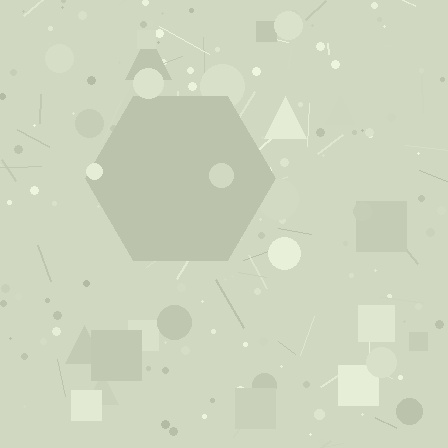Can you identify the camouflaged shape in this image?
The camouflaged shape is a hexagon.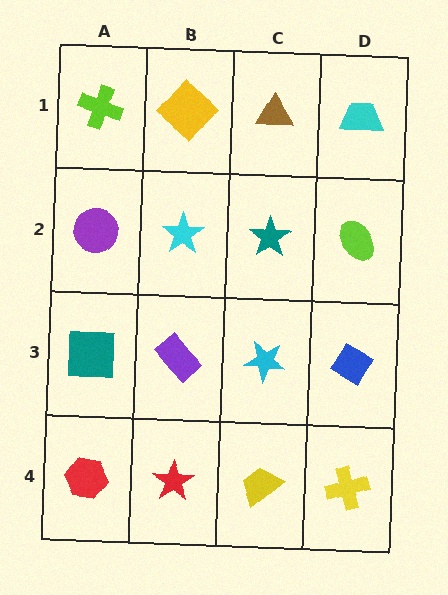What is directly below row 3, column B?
A red star.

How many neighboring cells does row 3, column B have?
4.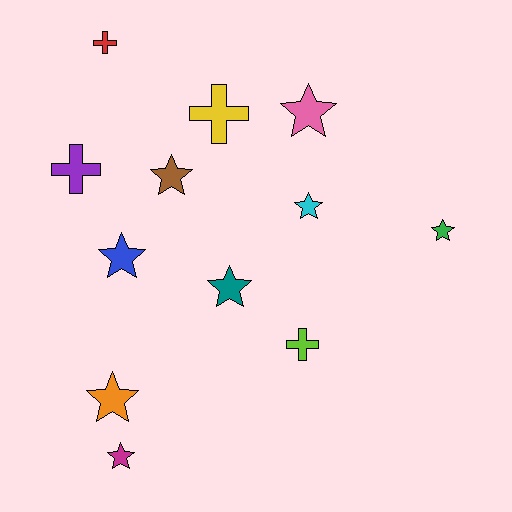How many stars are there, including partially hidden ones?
There are 8 stars.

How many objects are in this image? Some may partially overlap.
There are 12 objects.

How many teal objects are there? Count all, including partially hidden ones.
There is 1 teal object.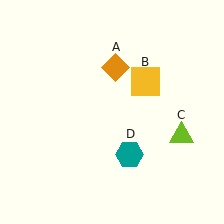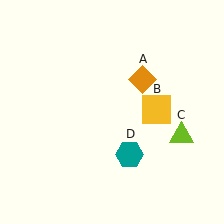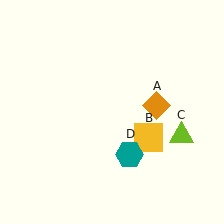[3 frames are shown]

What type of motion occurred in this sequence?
The orange diamond (object A), yellow square (object B) rotated clockwise around the center of the scene.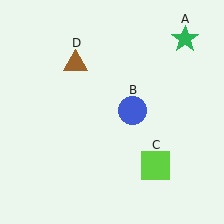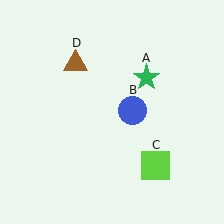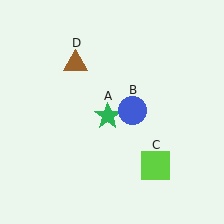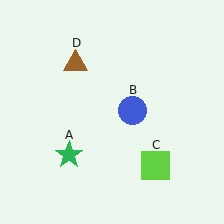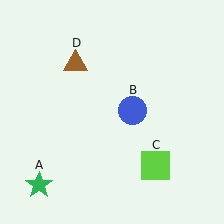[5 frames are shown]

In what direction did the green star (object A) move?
The green star (object A) moved down and to the left.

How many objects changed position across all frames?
1 object changed position: green star (object A).